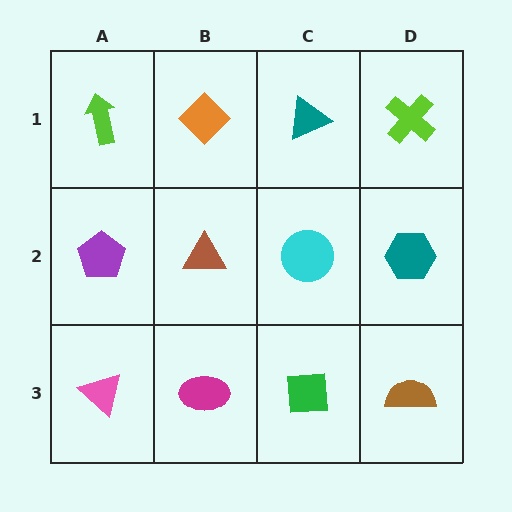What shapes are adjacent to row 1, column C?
A cyan circle (row 2, column C), an orange diamond (row 1, column B), a lime cross (row 1, column D).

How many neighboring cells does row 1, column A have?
2.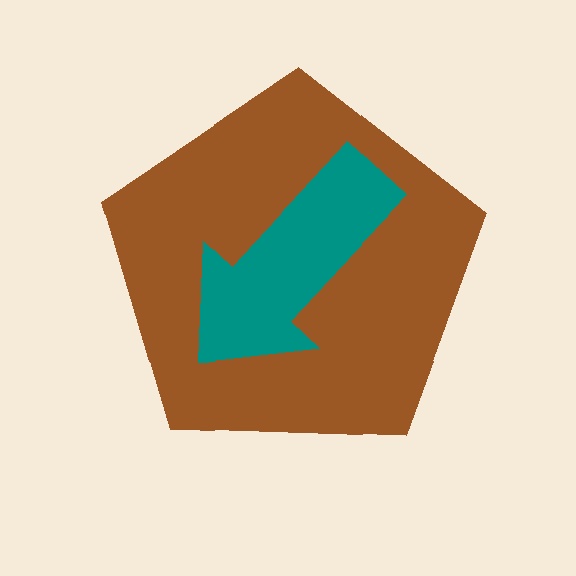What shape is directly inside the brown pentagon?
The teal arrow.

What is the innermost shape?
The teal arrow.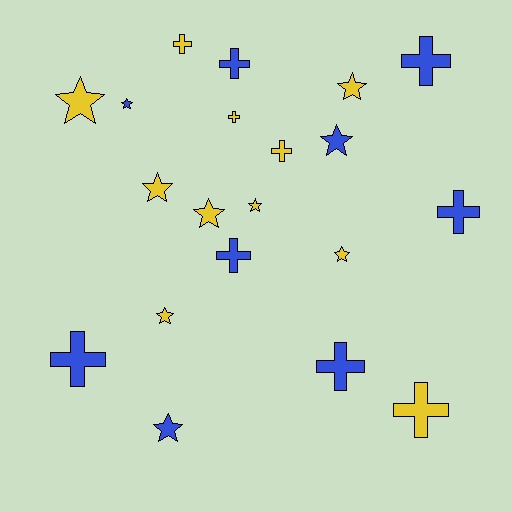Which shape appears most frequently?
Cross, with 10 objects.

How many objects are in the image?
There are 20 objects.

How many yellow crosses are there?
There are 4 yellow crosses.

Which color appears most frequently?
Yellow, with 11 objects.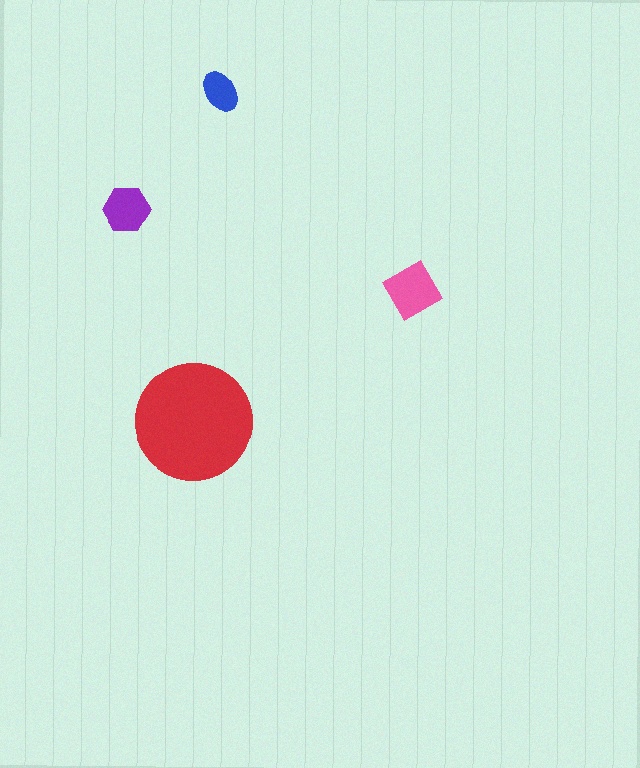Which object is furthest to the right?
The pink diamond is rightmost.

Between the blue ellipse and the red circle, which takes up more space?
The red circle.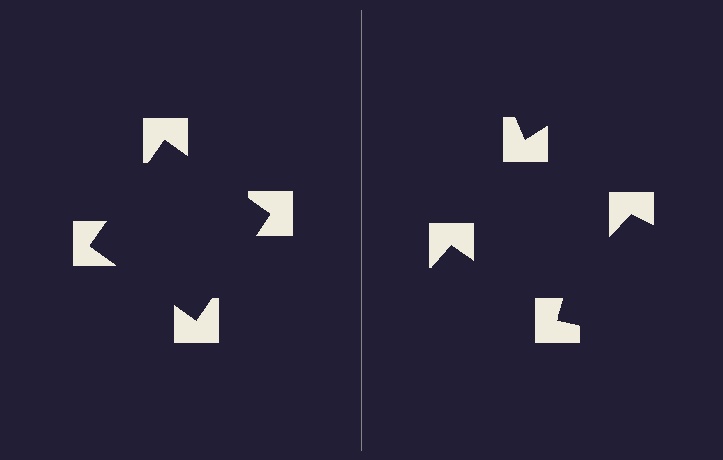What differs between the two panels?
The notched squares are positioned identically on both sides; only the wedge orientations differ. On the left they align to a square; on the right they are misaligned.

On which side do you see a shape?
An illusory square appears on the left side. On the right side the wedge cuts are rotated, so no coherent shape forms.